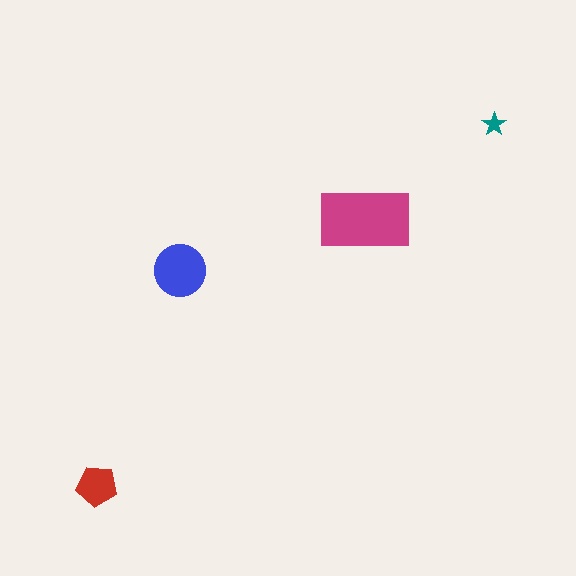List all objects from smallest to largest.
The teal star, the red pentagon, the blue circle, the magenta rectangle.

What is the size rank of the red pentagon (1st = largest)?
3rd.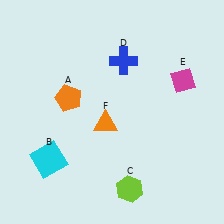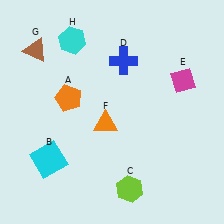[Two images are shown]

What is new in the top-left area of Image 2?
A brown triangle (G) was added in the top-left area of Image 2.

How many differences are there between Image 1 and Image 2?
There are 2 differences between the two images.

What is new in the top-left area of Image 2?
A cyan hexagon (H) was added in the top-left area of Image 2.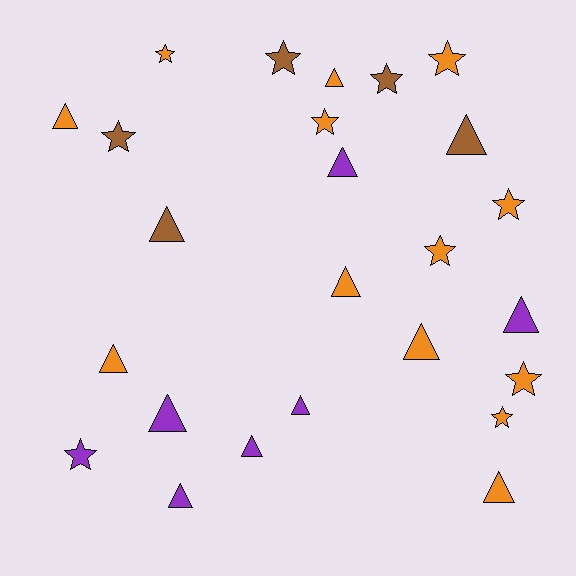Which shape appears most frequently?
Triangle, with 14 objects.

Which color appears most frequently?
Orange, with 13 objects.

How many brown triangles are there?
There are 2 brown triangles.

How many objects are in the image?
There are 25 objects.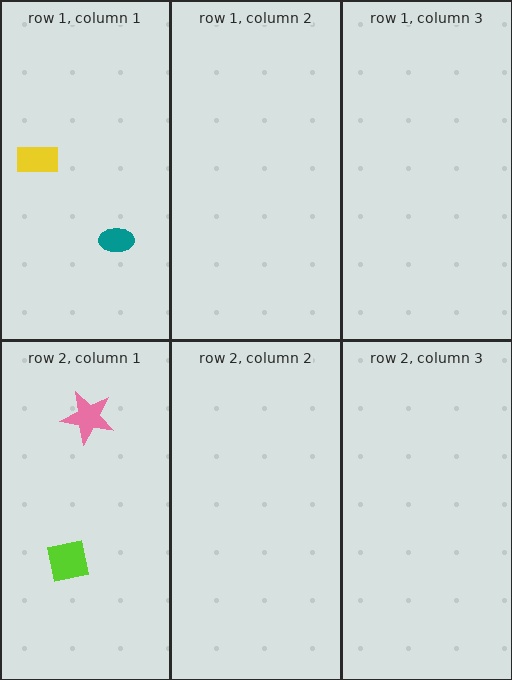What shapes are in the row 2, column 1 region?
The lime square, the pink star.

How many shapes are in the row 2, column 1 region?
2.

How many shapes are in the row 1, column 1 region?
2.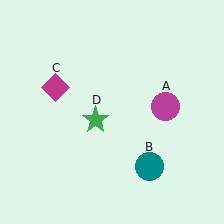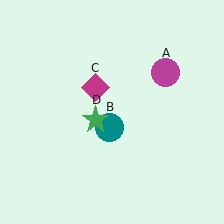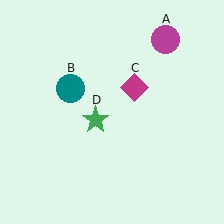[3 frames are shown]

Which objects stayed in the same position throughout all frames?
Green star (object D) remained stationary.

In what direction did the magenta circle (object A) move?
The magenta circle (object A) moved up.